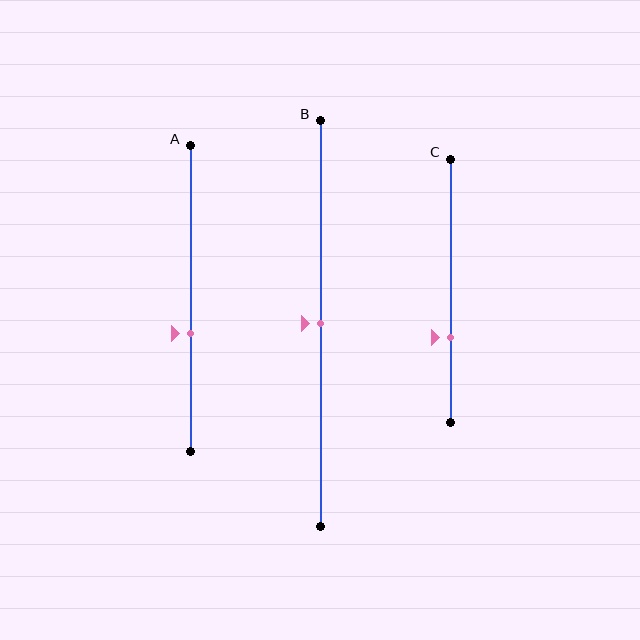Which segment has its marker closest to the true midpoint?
Segment B has its marker closest to the true midpoint.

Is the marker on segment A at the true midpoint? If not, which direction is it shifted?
No, the marker on segment A is shifted downward by about 11% of the segment length.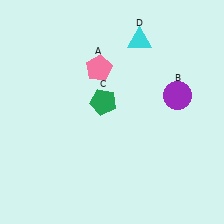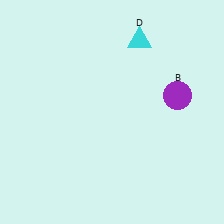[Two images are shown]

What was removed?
The pink pentagon (A), the green pentagon (C) were removed in Image 2.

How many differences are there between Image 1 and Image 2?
There are 2 differences between the two images.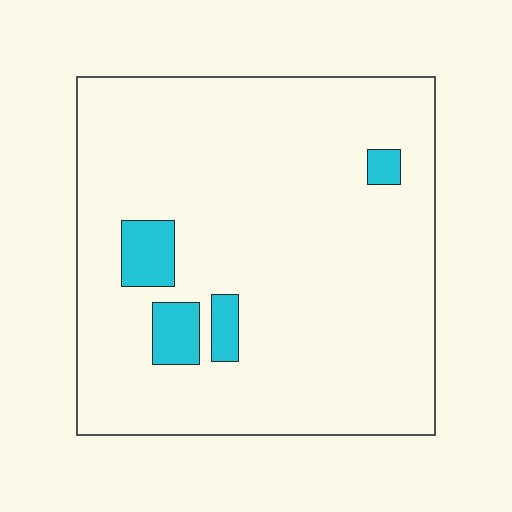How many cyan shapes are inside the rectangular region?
4.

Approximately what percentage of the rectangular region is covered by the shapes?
Approximately 10%.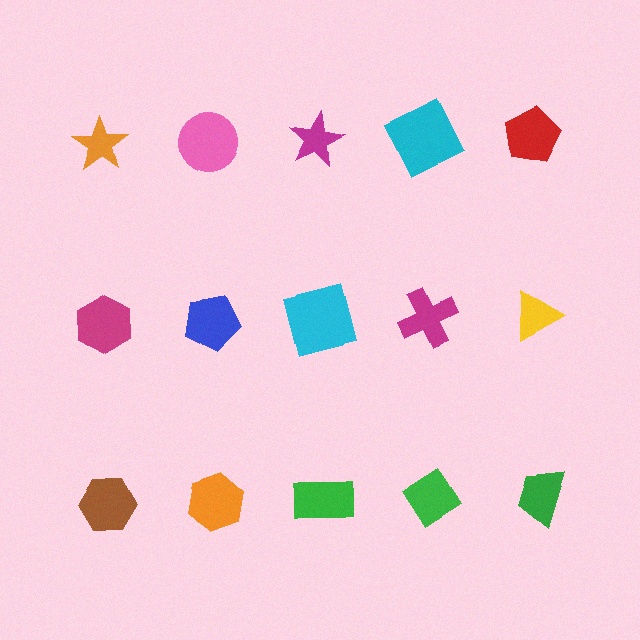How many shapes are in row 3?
5 shapes.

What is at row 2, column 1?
A magenta hexagon.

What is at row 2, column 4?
A magenta cross.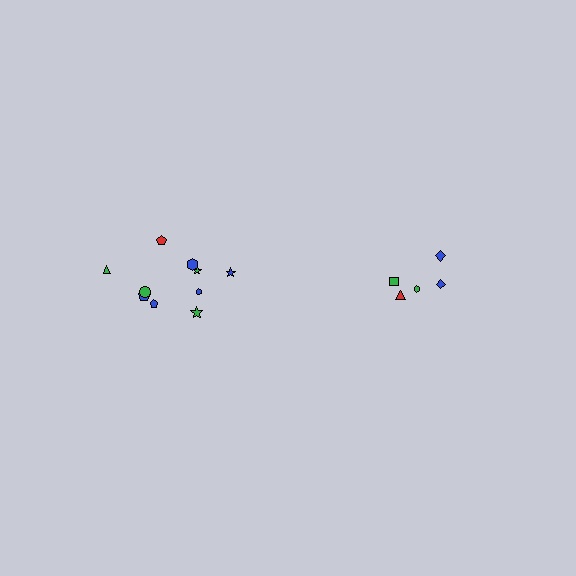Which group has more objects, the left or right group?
The left group.